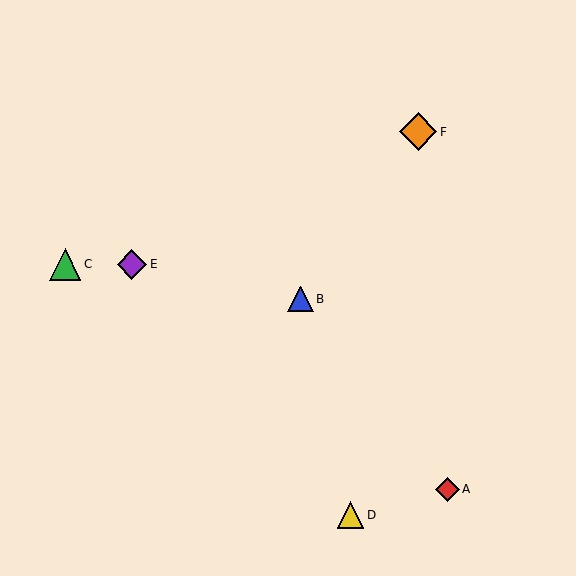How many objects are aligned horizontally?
2 objects (C, E) are aligned horizontally.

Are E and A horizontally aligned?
No, E is at y≈264 and A is at y≈489.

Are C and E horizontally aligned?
Yes, both are at y≈264.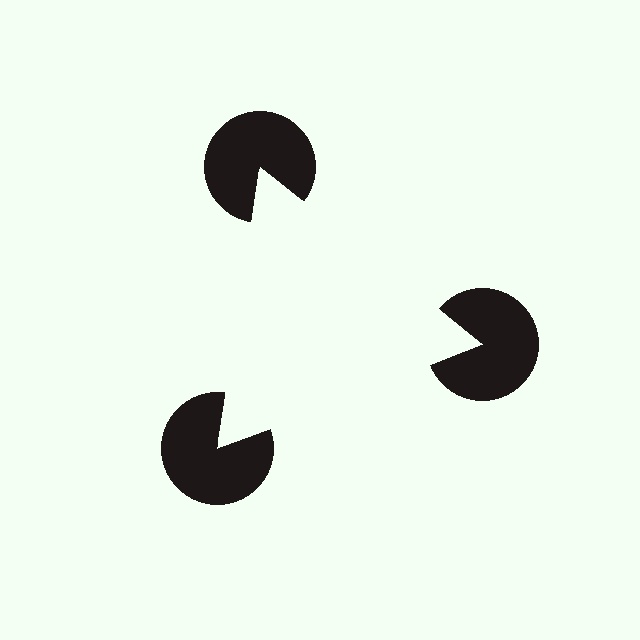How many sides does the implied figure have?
3 sides.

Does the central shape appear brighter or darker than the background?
It typically appears slightly brighter than the background, even though no actual brightness change is drawn.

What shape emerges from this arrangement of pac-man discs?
An illusory triangle — its edges are inferred from the aligned wedge cuts in the pac-man discs, not physically drawn.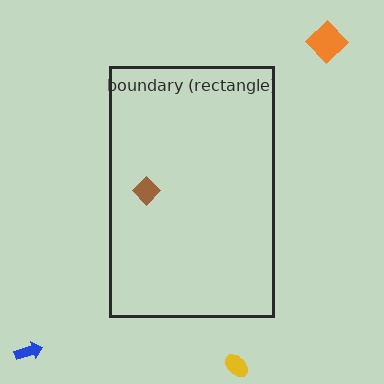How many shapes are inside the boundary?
1 inside, 3 outside.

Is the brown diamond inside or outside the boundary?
Inside.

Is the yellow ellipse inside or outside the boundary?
Outside.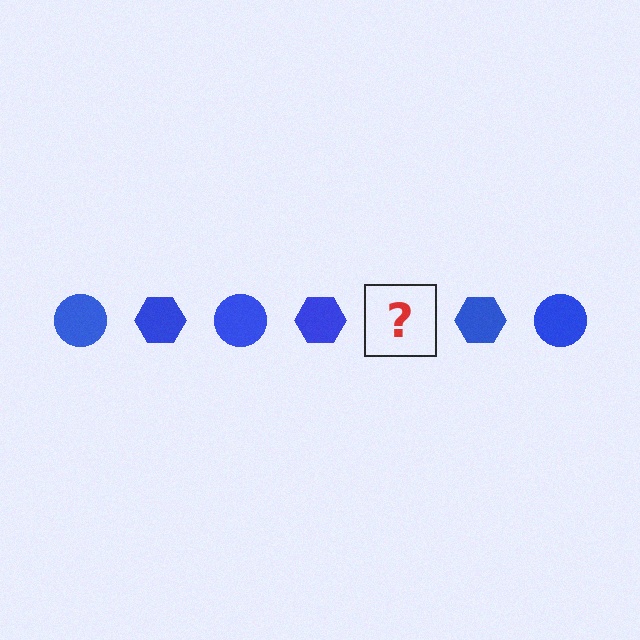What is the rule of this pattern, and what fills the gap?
The rule is that the pattern cycles through circle, hexagon shapes in blue. The gap should be filled with a blue circle.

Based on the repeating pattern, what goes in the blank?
The blank should be a blue circle.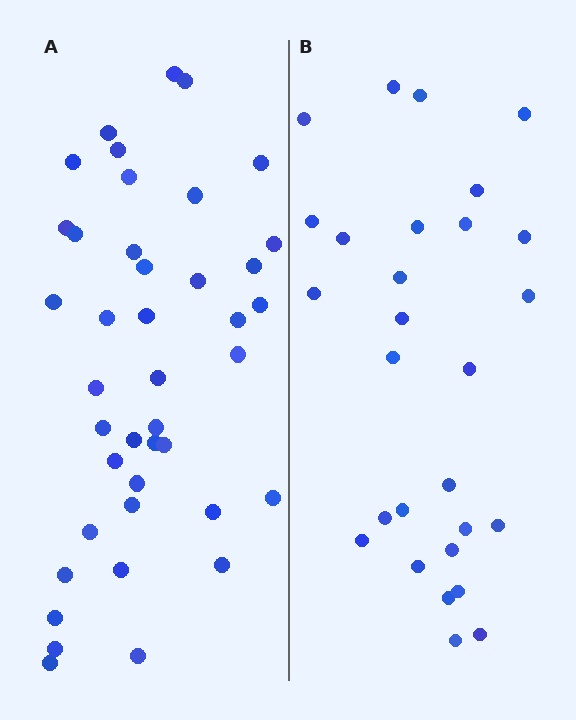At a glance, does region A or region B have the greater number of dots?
Region A (the left region) has more dots.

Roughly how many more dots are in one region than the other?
Region A has approximately 15 more dots than region B.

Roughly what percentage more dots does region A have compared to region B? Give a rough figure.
About 45% more.